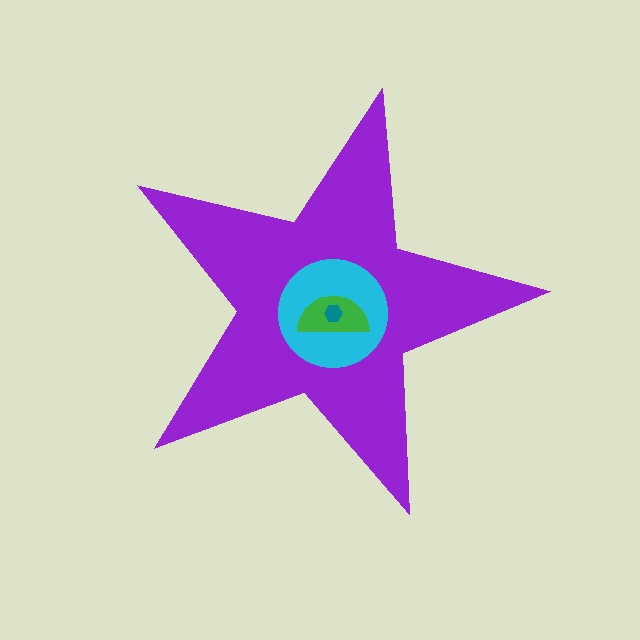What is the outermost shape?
The purple star.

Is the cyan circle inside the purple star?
Yes.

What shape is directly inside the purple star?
The cyan circle.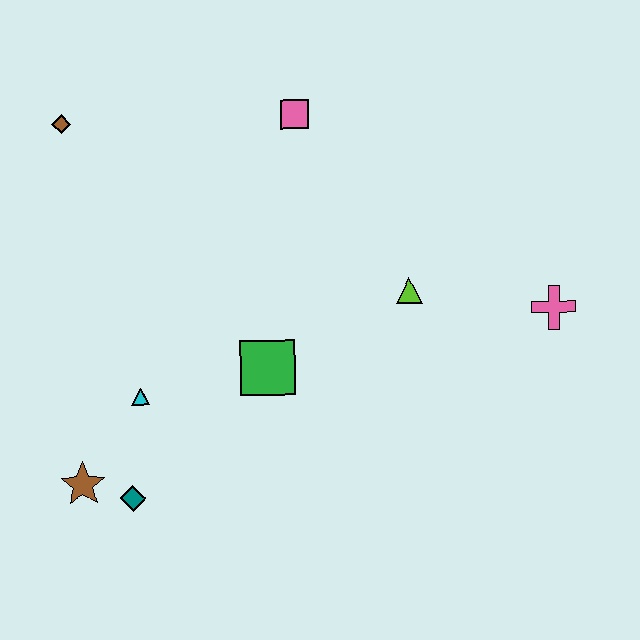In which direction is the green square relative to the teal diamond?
The green square is to the right of the teal diamond.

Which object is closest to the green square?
The cyan triangle is closest to the green square.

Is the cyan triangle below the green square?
Yes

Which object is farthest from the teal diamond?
The pink cross is farthest from the teal diamond.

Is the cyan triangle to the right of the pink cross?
No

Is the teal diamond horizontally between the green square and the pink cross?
No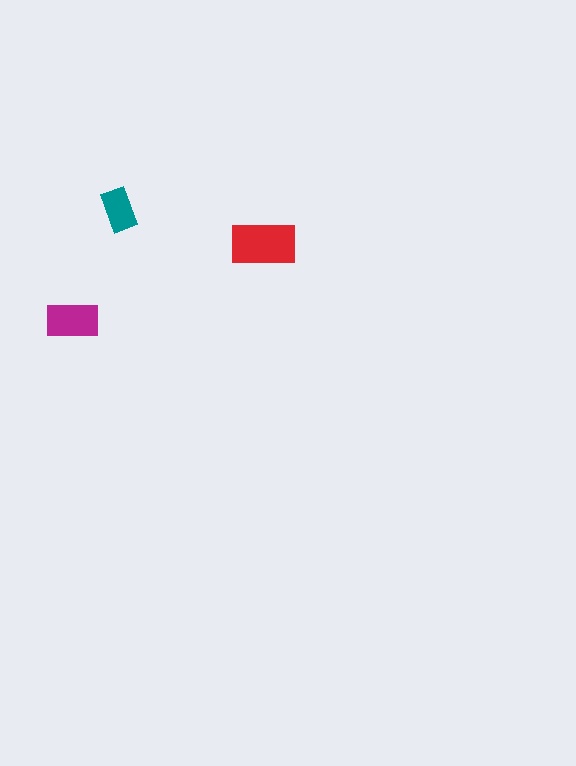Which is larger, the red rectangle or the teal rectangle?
The red one.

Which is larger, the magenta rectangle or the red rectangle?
The red one.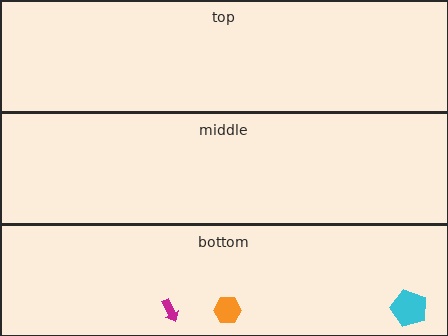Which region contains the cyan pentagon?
The bottom region.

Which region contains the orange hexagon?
The bottom region.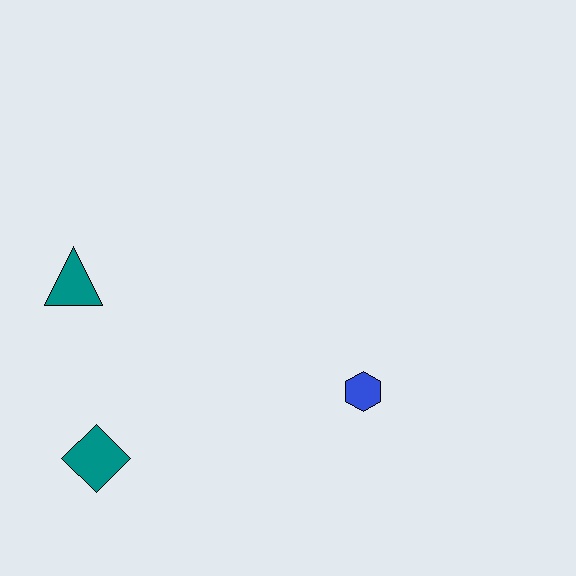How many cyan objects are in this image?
There are no cyan objects.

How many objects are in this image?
There are 3 objects.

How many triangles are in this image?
There is 1 triangle.